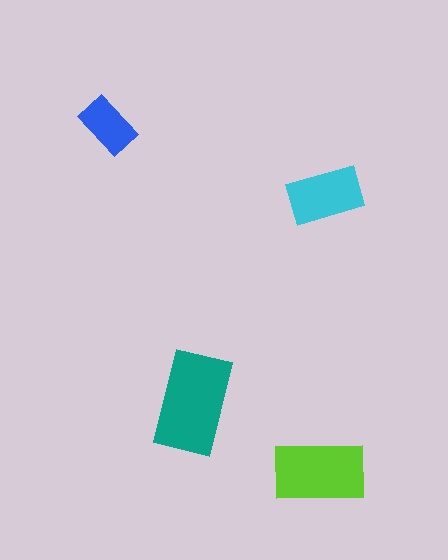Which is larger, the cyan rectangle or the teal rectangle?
The teal one.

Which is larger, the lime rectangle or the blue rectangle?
The lime one.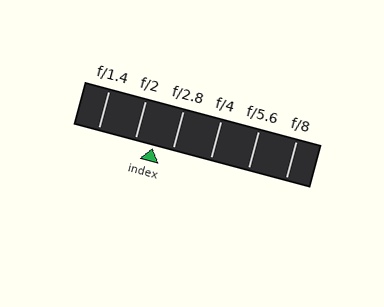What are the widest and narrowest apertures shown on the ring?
The widest aperture shown is f/1.4 and the narrowest is f/8.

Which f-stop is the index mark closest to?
The index mark is closest to f/2.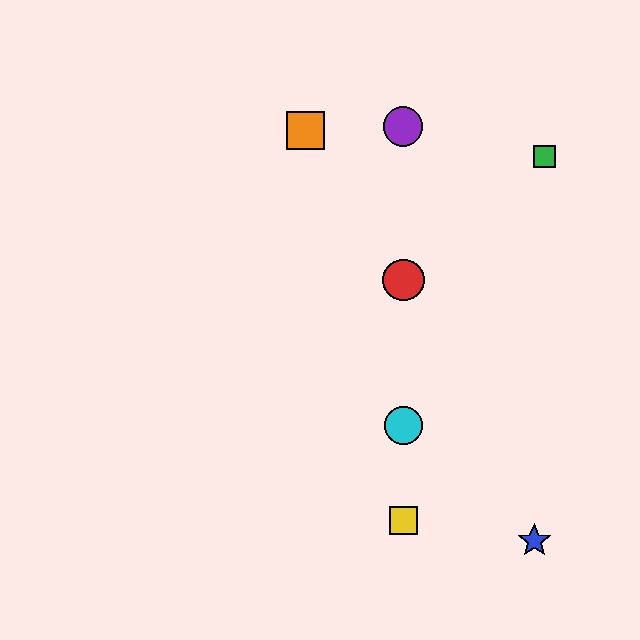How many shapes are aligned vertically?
4 shapes (the red circle, the yellow square, the purple circle, the cyan circle) are aligned vertically.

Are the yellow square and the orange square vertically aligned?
No, the yellow square is at x≈403 and the orange square is at x≈306.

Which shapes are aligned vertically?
The red circle, the yellow square, the purple circle, the cyan circle are aligned vertically.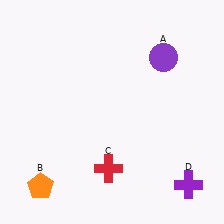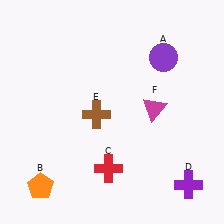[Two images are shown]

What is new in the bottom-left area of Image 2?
A brown cross (E) was added in the bottom-left area of Image 2.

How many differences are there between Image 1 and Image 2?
There are 2 differences between the two images.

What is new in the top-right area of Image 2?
A magenta triangle (F) was added in the top-right area of Image 2.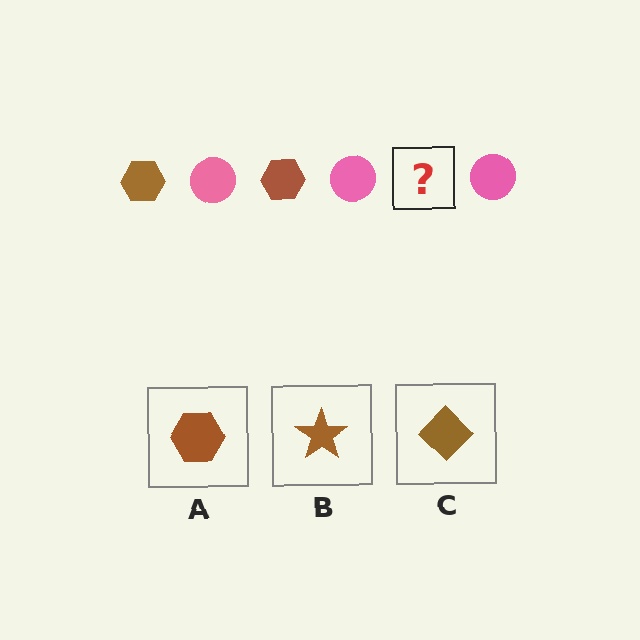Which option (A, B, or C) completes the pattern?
A.